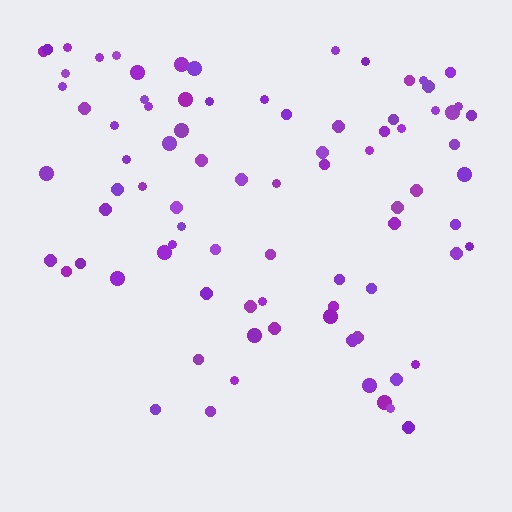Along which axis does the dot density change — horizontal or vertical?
Vertical.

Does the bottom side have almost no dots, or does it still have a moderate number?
Still a moderate number, just noticeably fewer than the top.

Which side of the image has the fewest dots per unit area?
The bottom.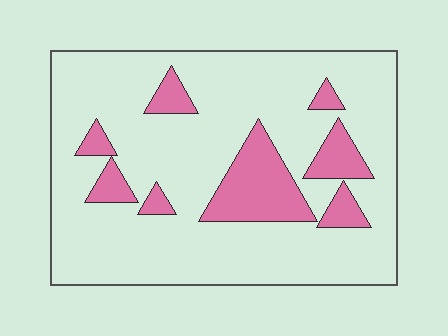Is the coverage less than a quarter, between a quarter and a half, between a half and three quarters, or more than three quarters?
Less than a quarter.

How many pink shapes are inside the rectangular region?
8.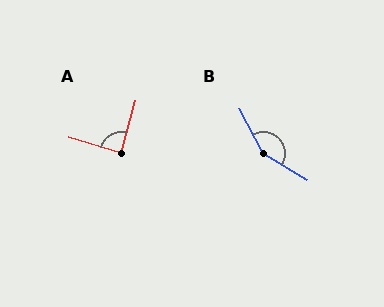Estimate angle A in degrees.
Approximately 89 degrees.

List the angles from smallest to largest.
A (89°), B (149°).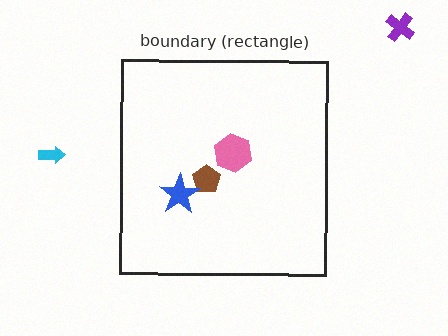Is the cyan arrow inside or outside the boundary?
Outside.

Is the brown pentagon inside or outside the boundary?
Inside.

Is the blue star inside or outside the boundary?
Inside.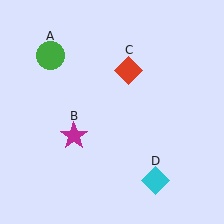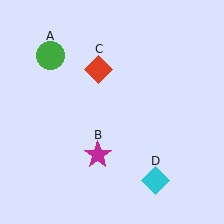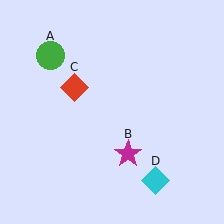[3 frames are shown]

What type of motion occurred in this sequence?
The magenta star (object B), red diamond (object C) rotated counterclockwise around the center of the scene.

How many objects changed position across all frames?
2 objects changed position: magenta star (object B), red diamond (object C).